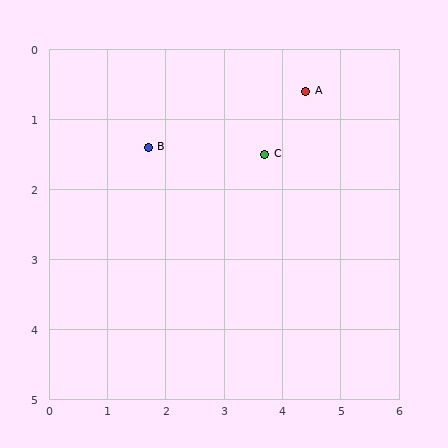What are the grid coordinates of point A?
Point A is at approximately (4.4, 0.6).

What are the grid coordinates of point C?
Point C is at approximately (3.7, 1.5).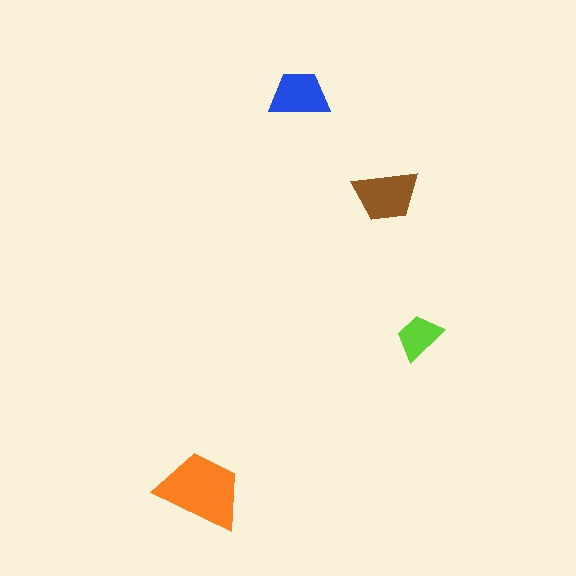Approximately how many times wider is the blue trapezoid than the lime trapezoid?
About 1.5 times wider.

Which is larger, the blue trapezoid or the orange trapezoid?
The orange one.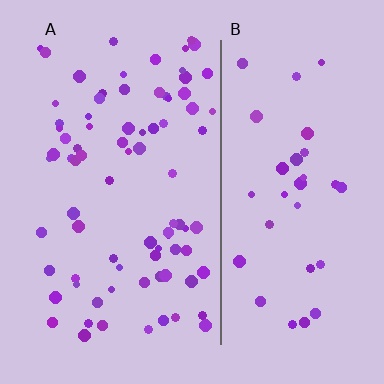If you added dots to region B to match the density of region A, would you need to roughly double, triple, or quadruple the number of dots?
Approximately double.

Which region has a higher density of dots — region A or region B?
A (the left).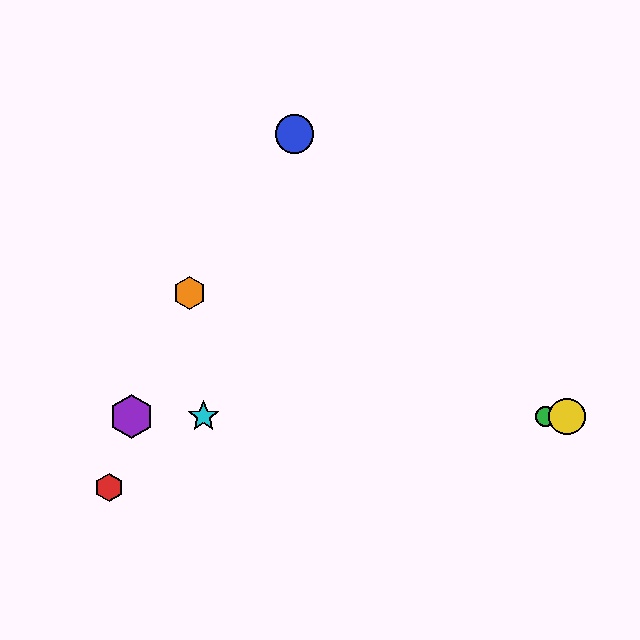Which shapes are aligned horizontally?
The green circle, the yellow circle, the purple hexagon, the cyan star are aligned horizontally.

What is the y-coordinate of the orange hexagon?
The orange hexagon is at y≈293.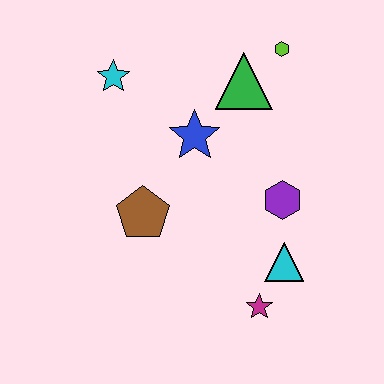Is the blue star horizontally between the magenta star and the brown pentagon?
Yes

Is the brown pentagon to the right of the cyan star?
Yes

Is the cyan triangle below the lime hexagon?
Yes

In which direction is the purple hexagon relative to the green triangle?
The purple hexagon is below the green triangle.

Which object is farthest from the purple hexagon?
The cyan star is farthest from the purple hexagon.